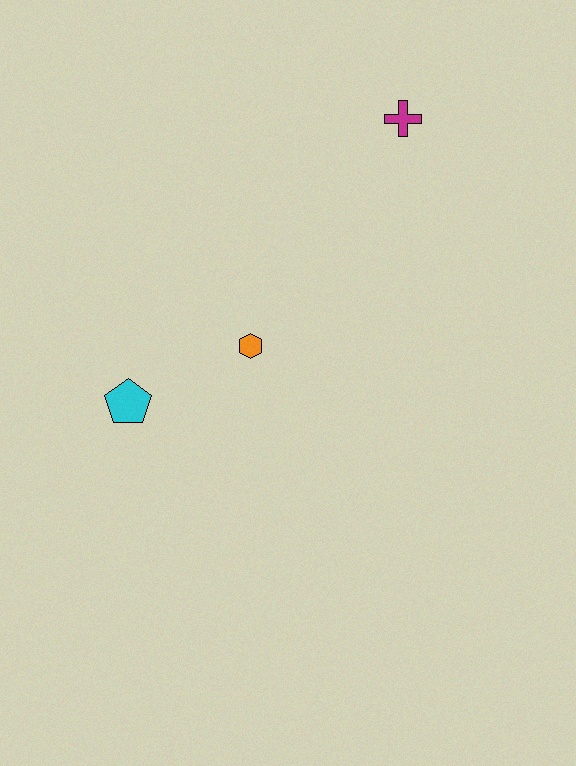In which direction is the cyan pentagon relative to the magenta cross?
The cyan pentagon is below the magenta cross.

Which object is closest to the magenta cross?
The orange hexagon is closest to the magenta cross.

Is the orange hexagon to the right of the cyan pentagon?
Yes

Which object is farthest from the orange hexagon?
The magenta cross is farthest from the orange hexagon.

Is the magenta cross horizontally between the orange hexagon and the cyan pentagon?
No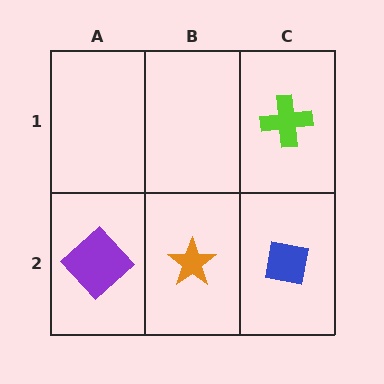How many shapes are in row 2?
3 shapes.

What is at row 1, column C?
A lime cross.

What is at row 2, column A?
A purple diamond.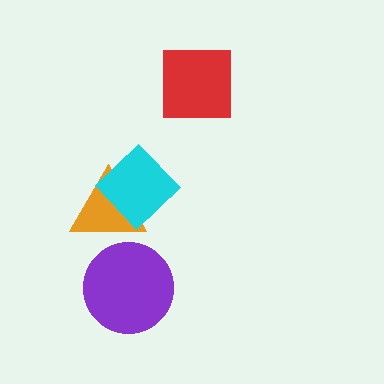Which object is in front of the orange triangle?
The cyan diamond is in front of the orange triangle.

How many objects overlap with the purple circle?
0 objects overlap with the purple circle.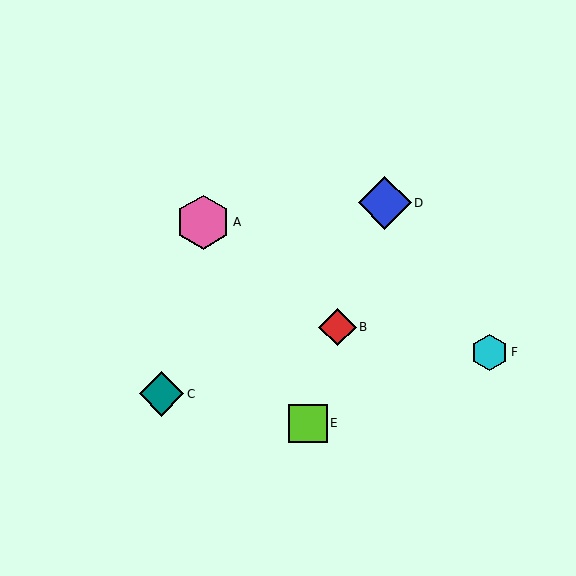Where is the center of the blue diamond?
The center of the blue diamond is at (385, 203).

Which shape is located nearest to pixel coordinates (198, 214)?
The pink hexagon (labeled A) at (203, 222) is nearest to that location.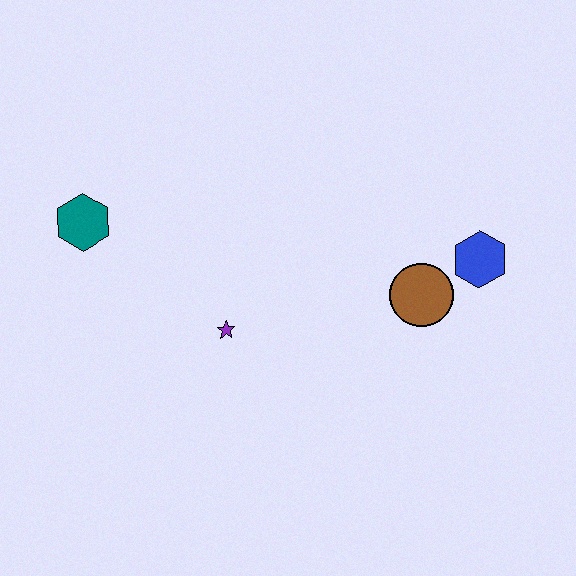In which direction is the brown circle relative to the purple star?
The brown circle is to the right of the purple star.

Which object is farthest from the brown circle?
The teal hexagon is farthest from the brown circle.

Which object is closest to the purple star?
The teal hexagon is closest to the purple star.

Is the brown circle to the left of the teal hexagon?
No